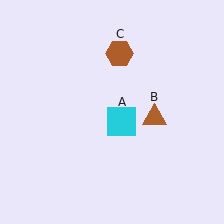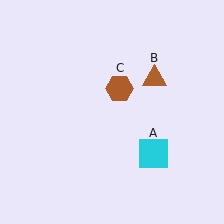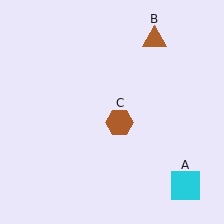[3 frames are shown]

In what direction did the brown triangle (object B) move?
The brown triangle (object B) moved up.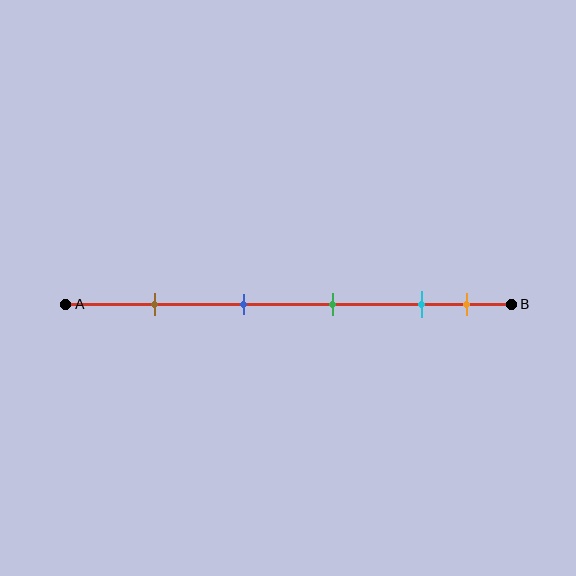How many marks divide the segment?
There are 5 marks dividing the segment.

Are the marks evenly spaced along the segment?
No, the marks are not evenly spaced.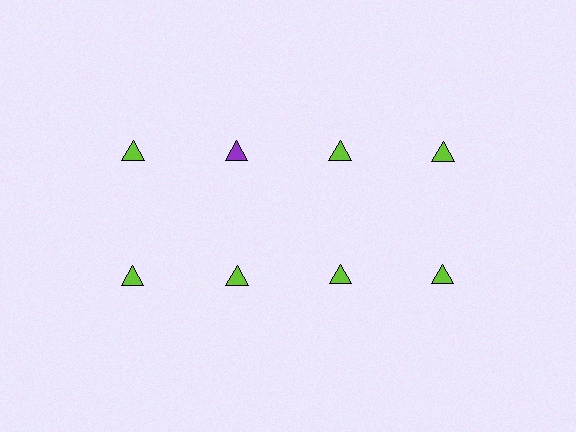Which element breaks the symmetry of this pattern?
The purple triangle in the top row, second from left column breaks the symmetry. All other shapes are lime triangles.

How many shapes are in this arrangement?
There are 8 shapes arranged in a grid pattern.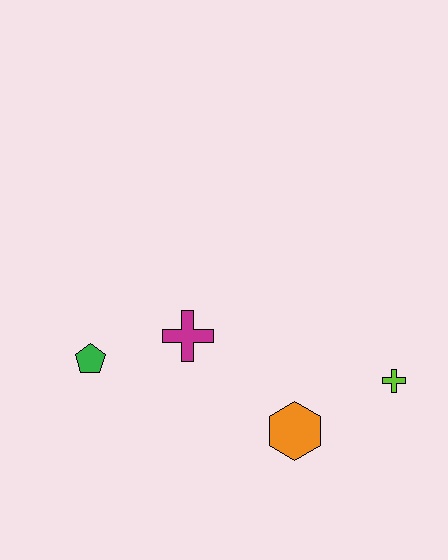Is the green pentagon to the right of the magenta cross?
No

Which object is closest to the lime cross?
The orange hexagon is closest to the lime cross.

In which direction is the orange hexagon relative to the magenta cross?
The orange hexagon is to the right of the magenta cross.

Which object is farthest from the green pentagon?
The lime cross is farthest from the green pentagon.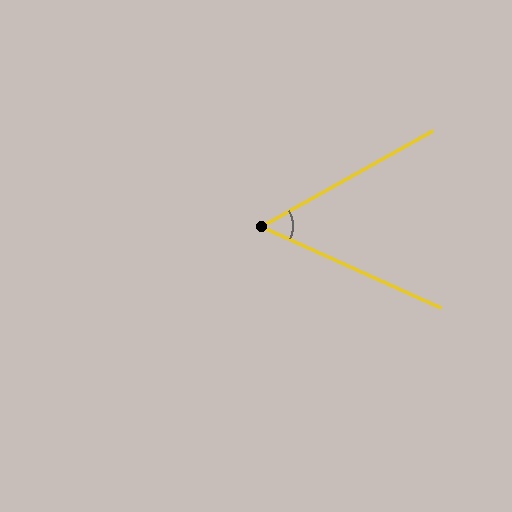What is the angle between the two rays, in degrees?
Approximately 54 degrees.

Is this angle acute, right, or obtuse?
It is acute.